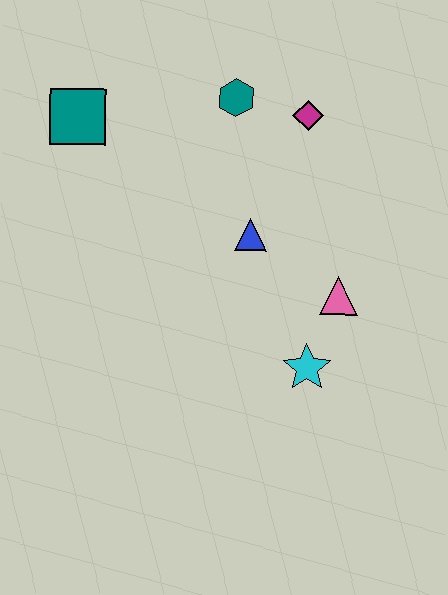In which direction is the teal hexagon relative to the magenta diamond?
The teal hexagon is to the left of the magenta diamond.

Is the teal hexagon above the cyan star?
Yes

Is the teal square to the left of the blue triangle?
Yes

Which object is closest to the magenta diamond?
The teal hexagon is closest to the magenta diamond.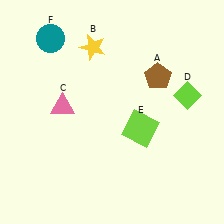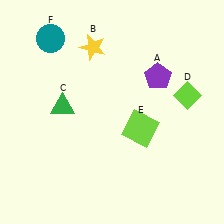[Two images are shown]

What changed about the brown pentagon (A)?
In Image 1, A is brown. In Image 2, it changed to purple.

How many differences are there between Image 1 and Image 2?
There are 2 differences between the two images.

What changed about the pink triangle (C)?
In Image 1, C is pink. In Image 2, it changed to green.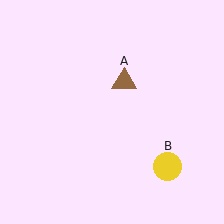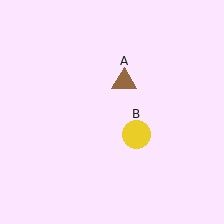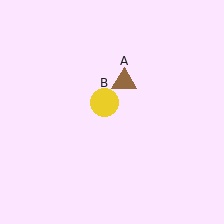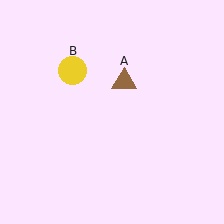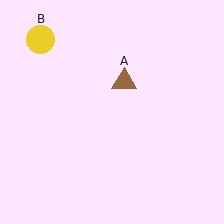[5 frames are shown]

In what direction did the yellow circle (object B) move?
The yellow circle (object B) moved up and to the left.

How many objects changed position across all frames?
1 object changed position: yellow circle (object B).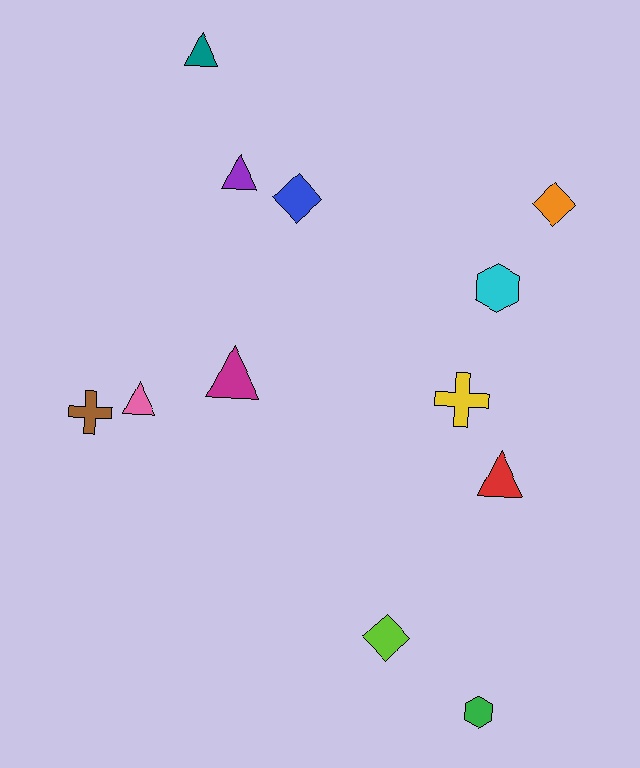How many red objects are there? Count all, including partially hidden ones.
There is 1 red object.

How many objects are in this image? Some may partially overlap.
There are 12 objects.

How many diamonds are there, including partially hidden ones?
There are 3 diamonds.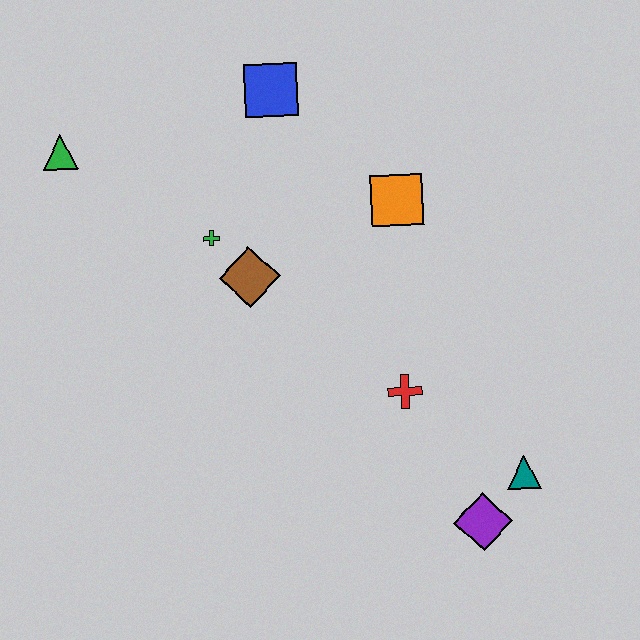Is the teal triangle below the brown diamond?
Yes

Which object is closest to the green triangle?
The green cross is closest to the green triangle.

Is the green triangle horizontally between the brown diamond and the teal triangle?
No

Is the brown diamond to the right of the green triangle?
Yes